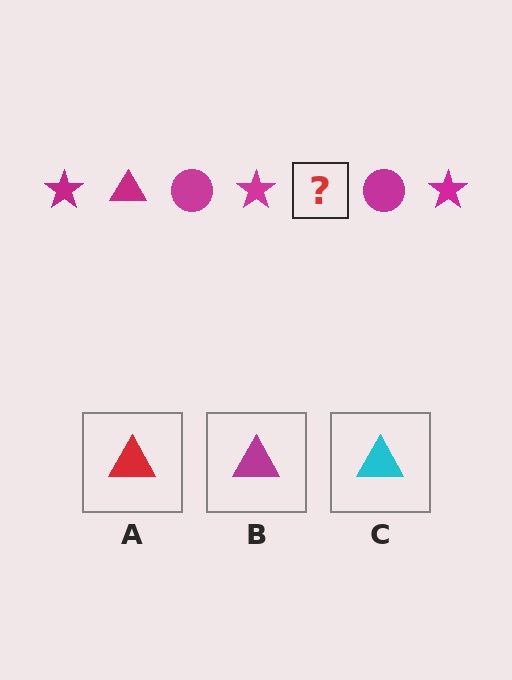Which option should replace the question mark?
Option B.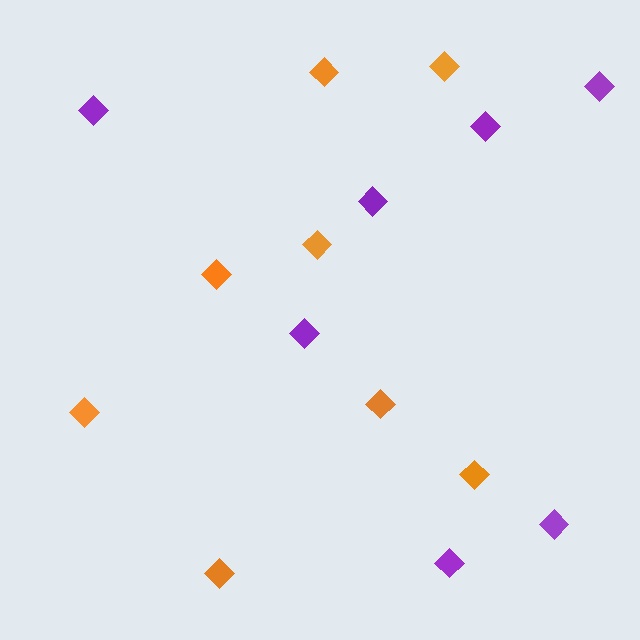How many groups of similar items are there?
There are 2 groups: one group of purple diamonds (7) and one group of orange diamonds (8).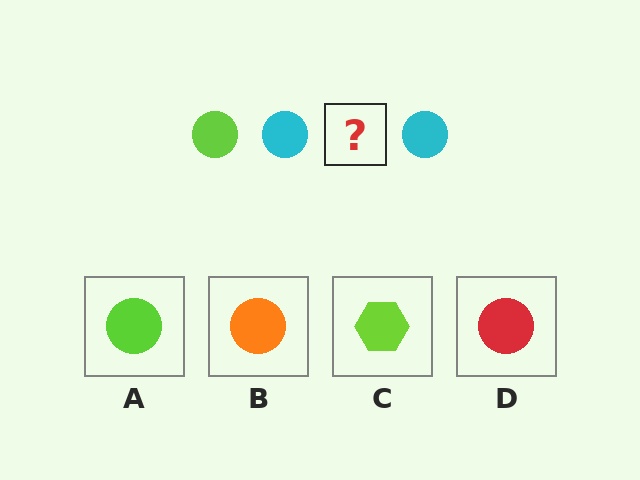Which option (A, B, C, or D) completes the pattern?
A.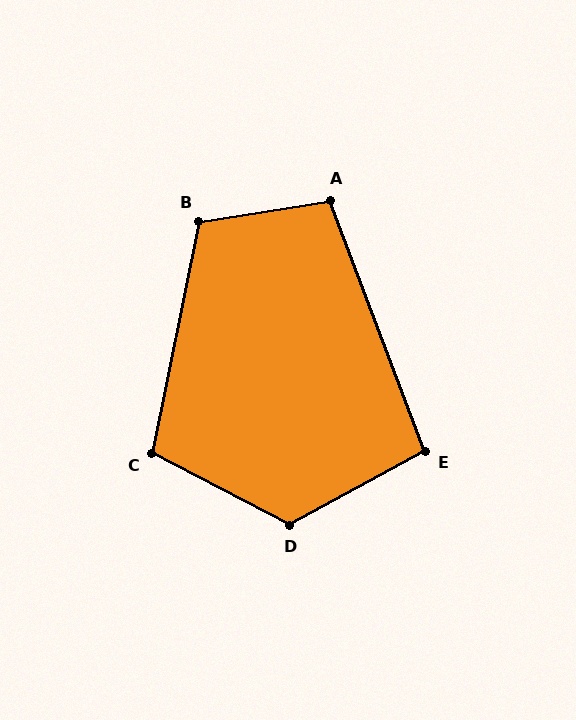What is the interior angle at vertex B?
Approximately 110 degrees (obtuse).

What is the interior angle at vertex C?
Approximately 106 degrees (obtuse).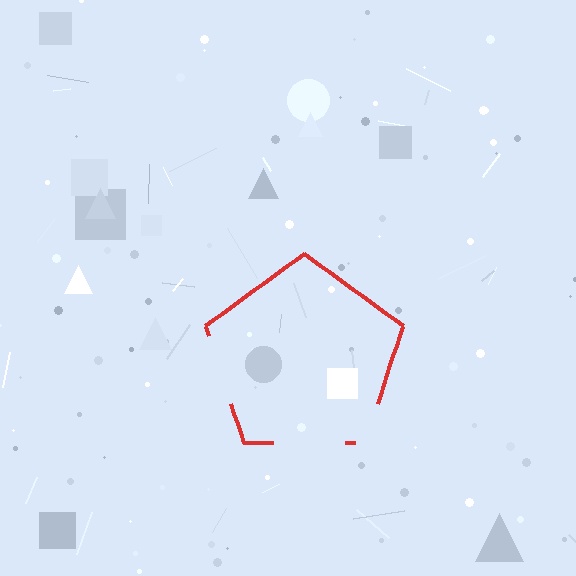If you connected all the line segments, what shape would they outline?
They would outline a pentagon.